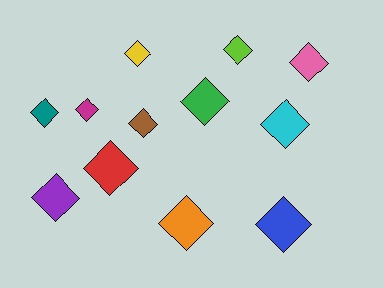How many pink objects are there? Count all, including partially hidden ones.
There is 1 pink object.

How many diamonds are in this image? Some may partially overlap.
There are 12 diamonds.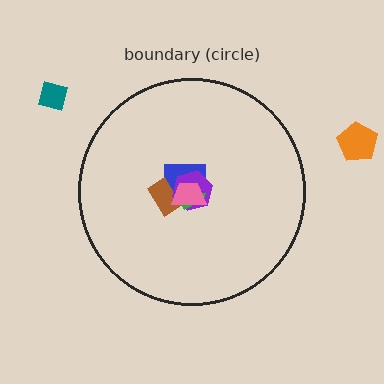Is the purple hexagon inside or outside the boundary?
Inside.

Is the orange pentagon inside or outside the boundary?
Outside.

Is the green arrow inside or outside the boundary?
Inside.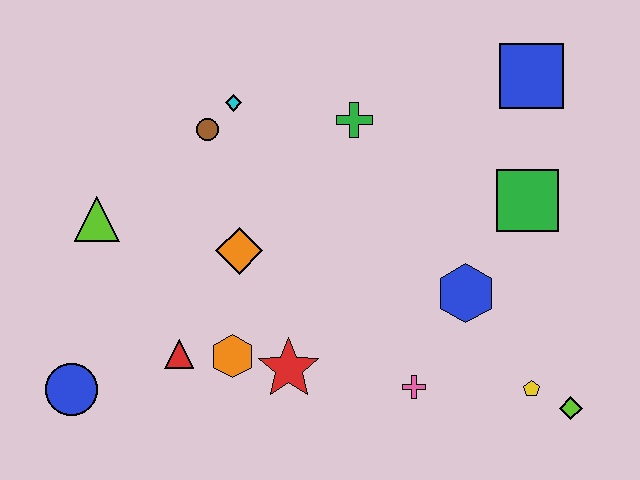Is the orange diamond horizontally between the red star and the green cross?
No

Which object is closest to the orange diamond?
The orange hexagon is closest to the orange diamond.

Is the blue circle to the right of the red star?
No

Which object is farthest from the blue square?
The blue circle is farthest from the blue square.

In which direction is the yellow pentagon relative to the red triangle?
The yellow pentagon is to the right of the red triangle.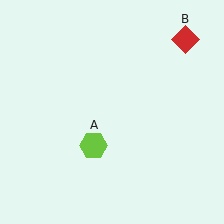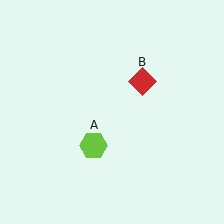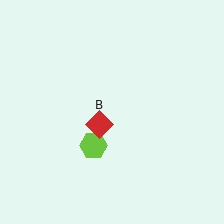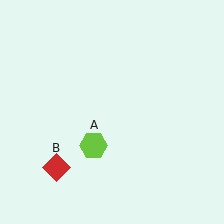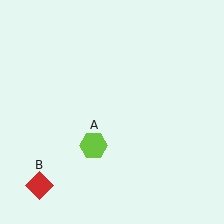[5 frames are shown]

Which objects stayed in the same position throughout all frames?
Lime hexagon (object A) remained stationary.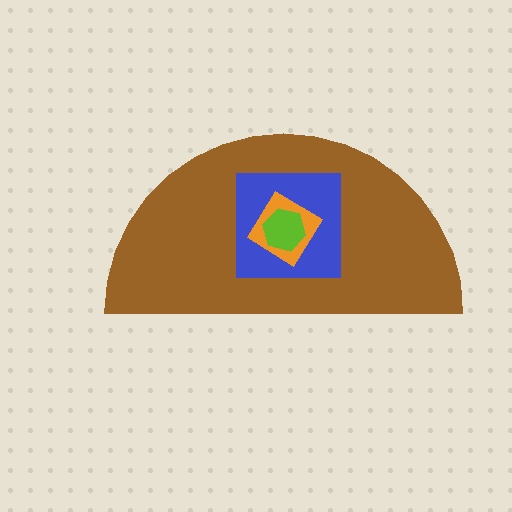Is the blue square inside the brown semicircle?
Yes.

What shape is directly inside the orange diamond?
The lime hexagon.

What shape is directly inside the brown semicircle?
The blue square.